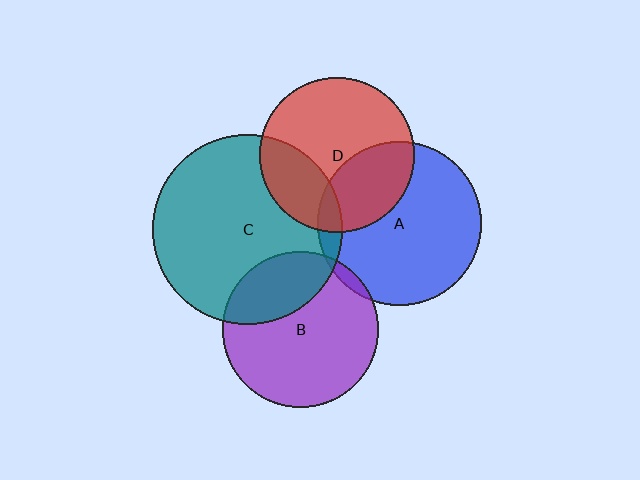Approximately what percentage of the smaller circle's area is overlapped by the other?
Approximately 5%.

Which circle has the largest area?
Circle C (teal).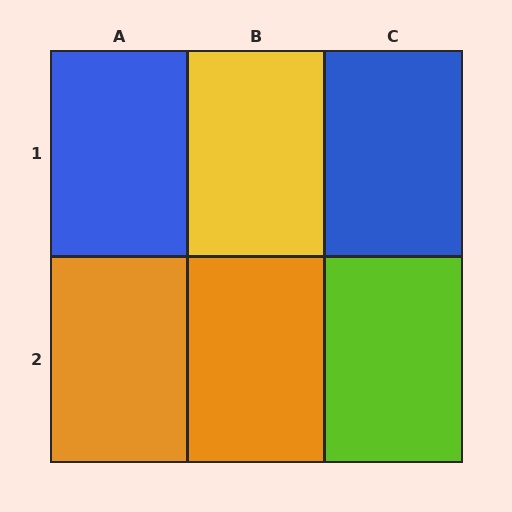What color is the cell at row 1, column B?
Yellow.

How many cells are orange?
2 cells are orange.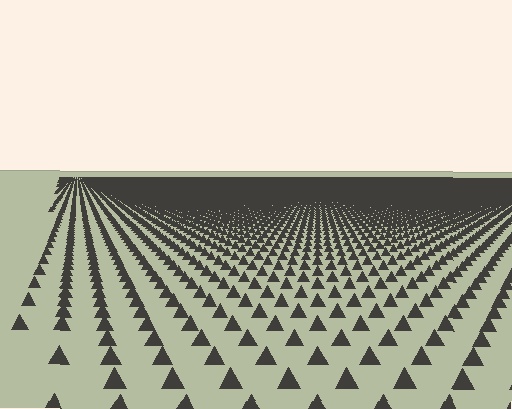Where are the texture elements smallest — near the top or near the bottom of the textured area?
Near the top.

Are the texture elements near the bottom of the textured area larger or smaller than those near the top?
Larger. Near the bottom, elements are closer to the viewer and appear at a bigger on-screen size.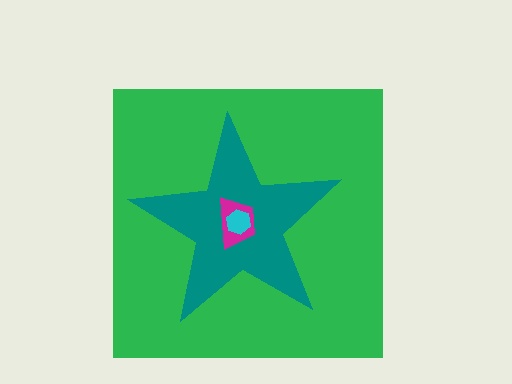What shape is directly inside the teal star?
The magenta trapezoid.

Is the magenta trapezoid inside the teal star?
Yes.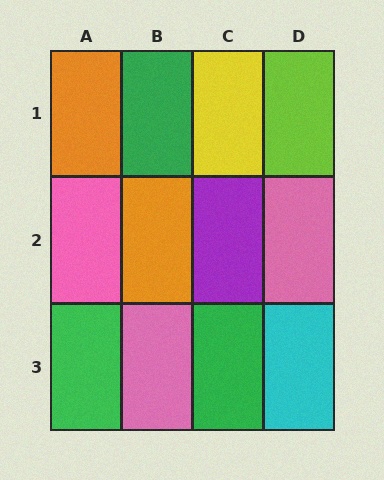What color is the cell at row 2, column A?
Pink.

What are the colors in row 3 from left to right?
Green, pink, green, cyan.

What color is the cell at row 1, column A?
Orange.